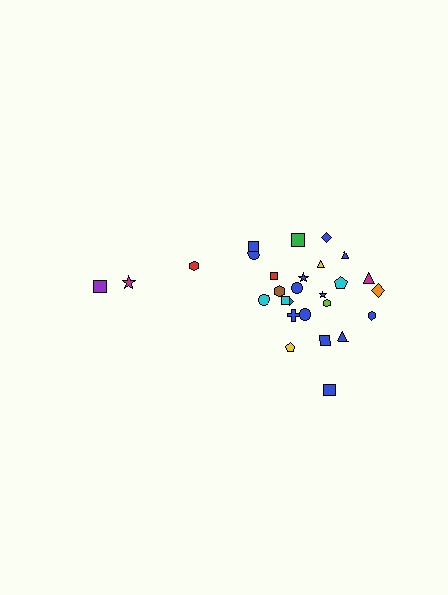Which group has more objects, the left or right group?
The right group.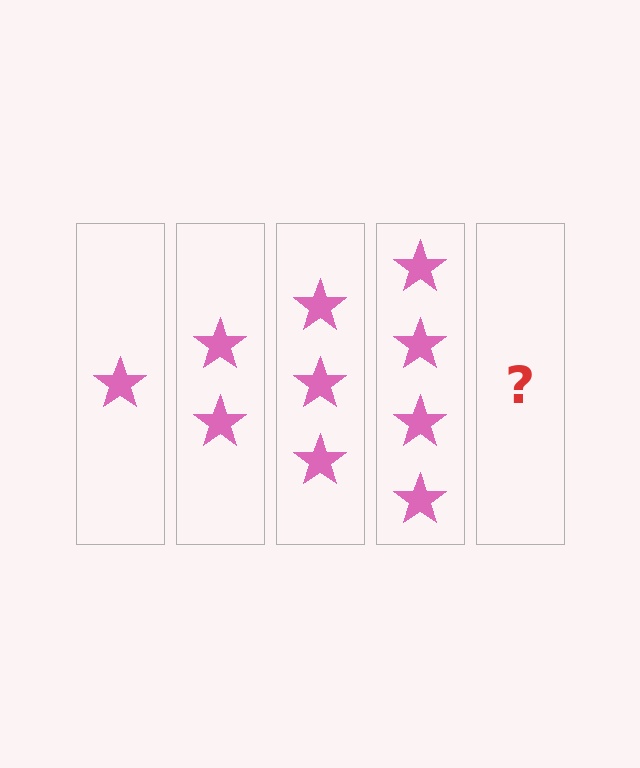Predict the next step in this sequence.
The next step is 5 stars.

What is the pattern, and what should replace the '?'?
The pattern is that each step adds one more star. The '?' should be 5 stars.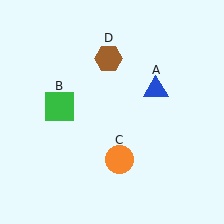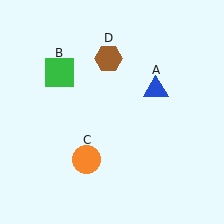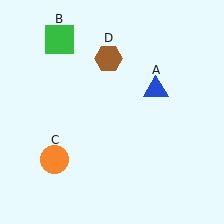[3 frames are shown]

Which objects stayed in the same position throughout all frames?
Blue triangle (object A) and brown hexagon (object D) remained stationary.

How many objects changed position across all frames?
2 objects changed position: green square (object B), orange circle (object C).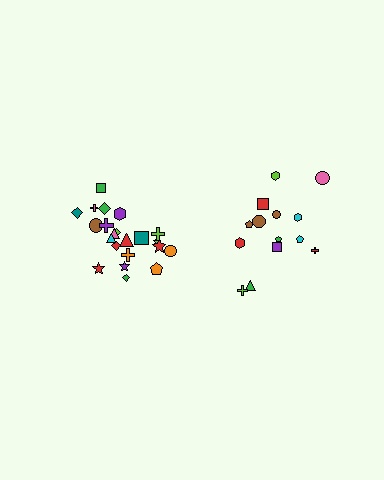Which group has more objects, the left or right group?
The left group.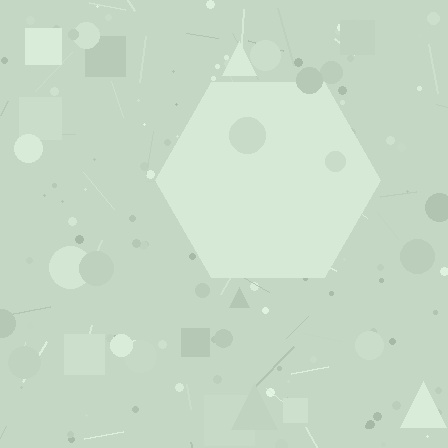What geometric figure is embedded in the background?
A hexagon is embedded in the background.